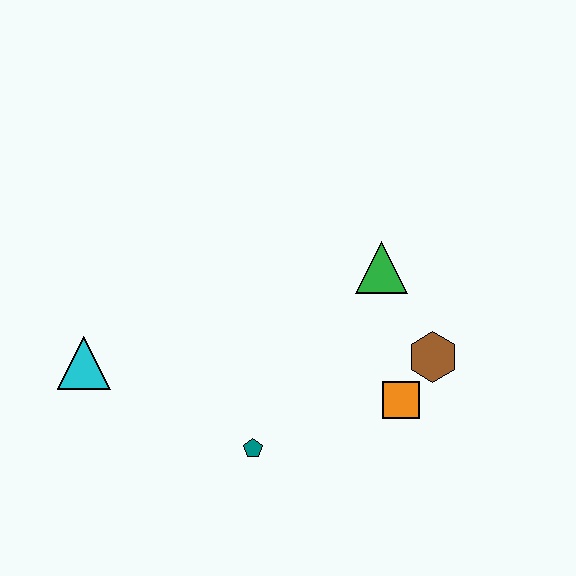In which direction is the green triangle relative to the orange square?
The green triangle is above the orange square.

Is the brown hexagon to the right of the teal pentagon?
Yes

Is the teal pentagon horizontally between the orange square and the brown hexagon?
No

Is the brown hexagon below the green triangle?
Yes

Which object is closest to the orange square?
The brown hexagon is closest to the orange square.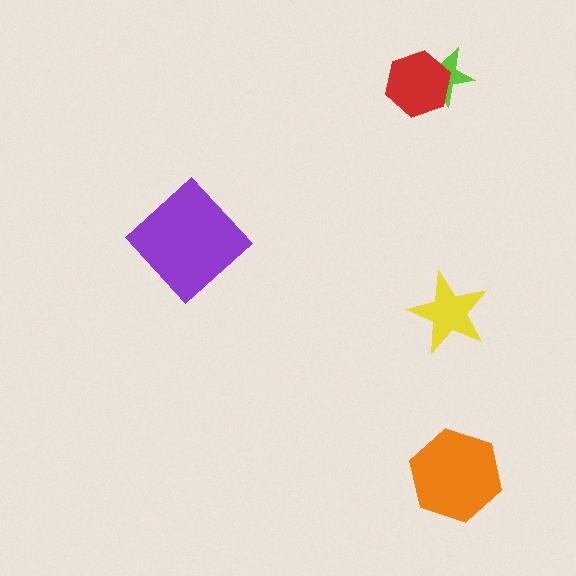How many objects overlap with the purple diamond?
0 objects overlap with the purple diamond.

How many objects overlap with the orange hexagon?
0 objects overlap with the orange hexagon.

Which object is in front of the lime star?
The red hexagon is in front of the lime star.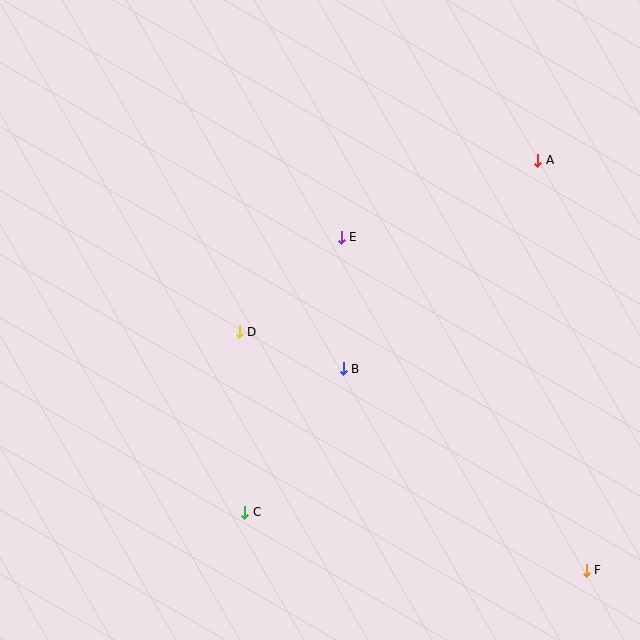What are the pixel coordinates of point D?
Point D is at (239, 332).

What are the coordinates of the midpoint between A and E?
The midpoint between A and E is at (439, 199).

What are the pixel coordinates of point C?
Point C is at (245, 512).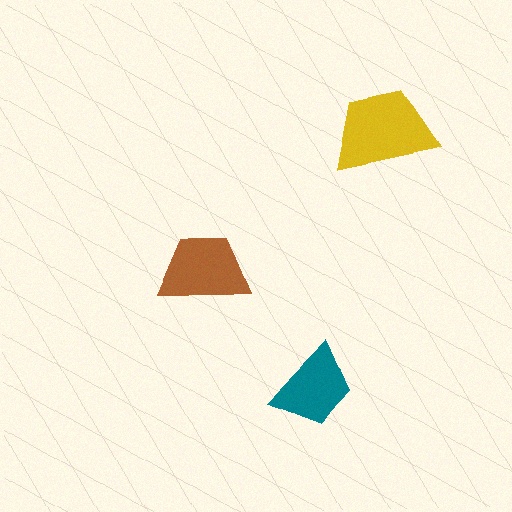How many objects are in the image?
There are 3 objects in the image.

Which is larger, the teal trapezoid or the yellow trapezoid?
The yellow one.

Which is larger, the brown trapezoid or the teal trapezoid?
The brown one.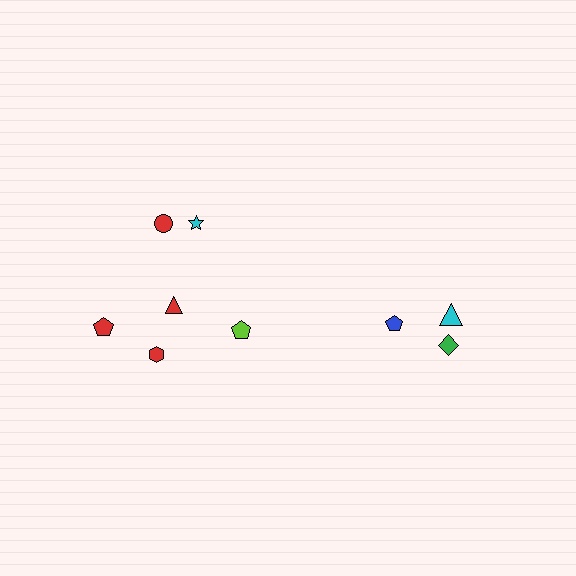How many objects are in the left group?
There are 6 objects.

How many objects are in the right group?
There are 3 objects.